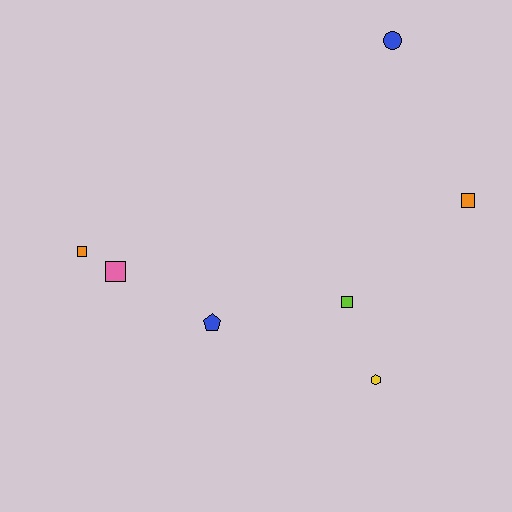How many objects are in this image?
There are 7 objects.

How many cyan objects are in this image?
There are no cyan objects.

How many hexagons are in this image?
There is 1 hexagon.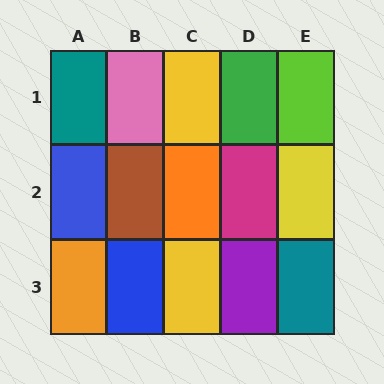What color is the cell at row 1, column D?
Green.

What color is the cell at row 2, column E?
Yellow.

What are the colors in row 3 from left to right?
Orange, blue, yellow, purple, teal.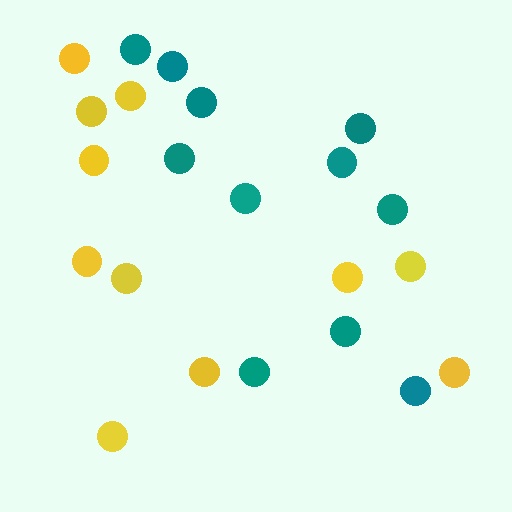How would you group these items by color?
There are 2 groups: one group of teal circles (11) and one group of yellow circles (11).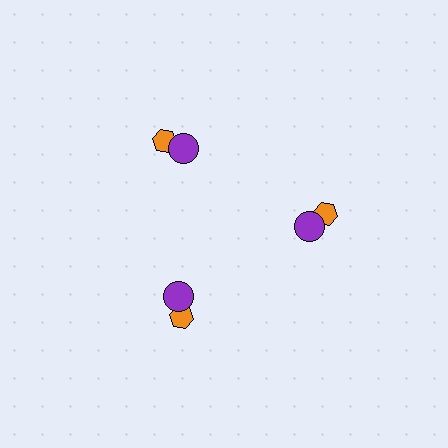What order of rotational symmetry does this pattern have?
This pattern has 3-fold rotational symmetry.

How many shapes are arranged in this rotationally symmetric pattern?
There are 6 shapes, arranged in 3 groups of 2.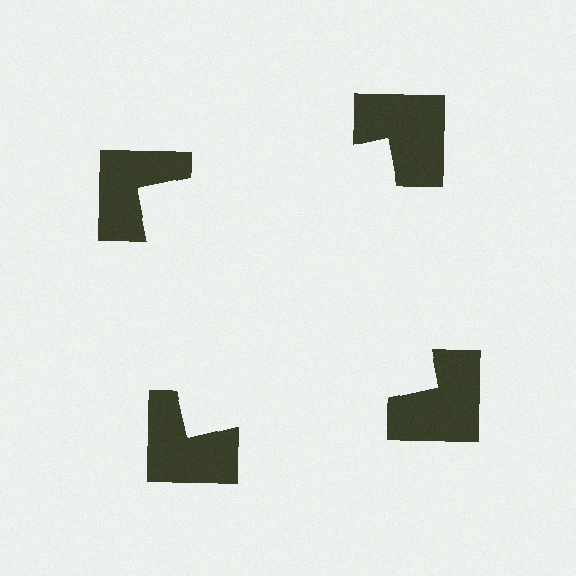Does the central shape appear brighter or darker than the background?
It typically appears slightly brighter than the background, even though no actual brightness change is drawn.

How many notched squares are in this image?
There are 4 — one at each vertex of the illusory square.